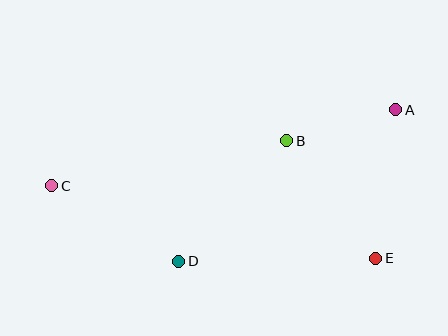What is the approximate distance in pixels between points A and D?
The distance between A and D is approximately 265 pixels.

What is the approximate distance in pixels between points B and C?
The distance between B and C is approximately 239 pixels.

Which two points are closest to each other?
Points A and B are closest to each other.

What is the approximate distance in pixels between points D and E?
The distance between D and E is approximately 197 pixels.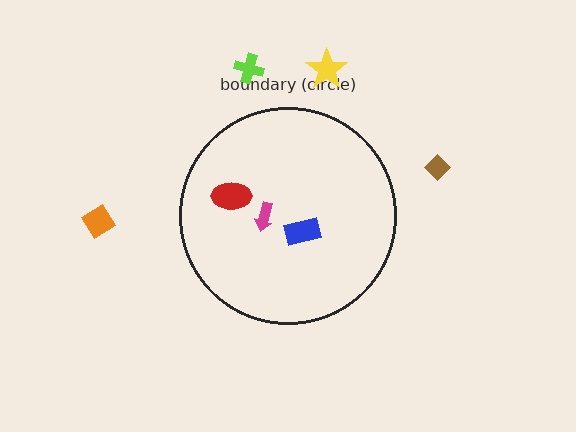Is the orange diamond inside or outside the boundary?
Outside.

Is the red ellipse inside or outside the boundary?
Inside.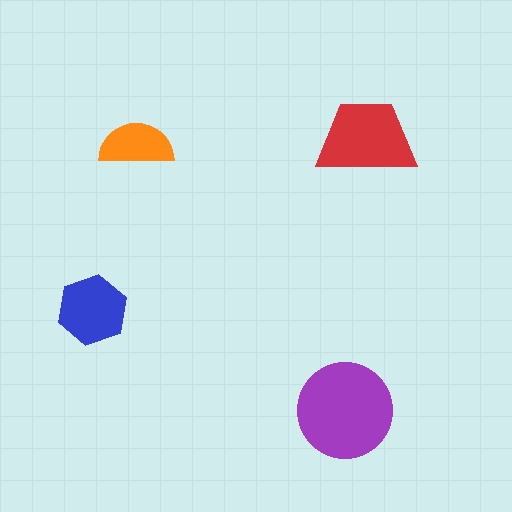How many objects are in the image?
There are 4 objects in the image.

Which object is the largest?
The purple circle.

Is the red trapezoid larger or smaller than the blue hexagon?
Larger.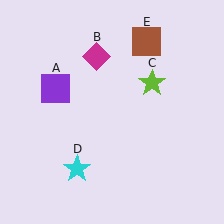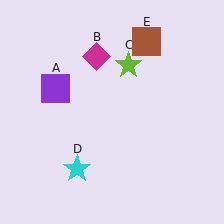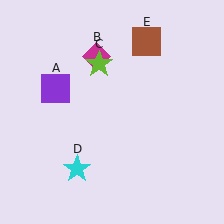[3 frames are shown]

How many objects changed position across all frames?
1 object changed position: lime star (object C).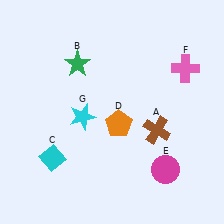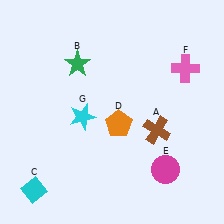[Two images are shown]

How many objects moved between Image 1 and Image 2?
1 object moved between the two images.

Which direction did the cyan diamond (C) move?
The cyan diamond (C) moved down.